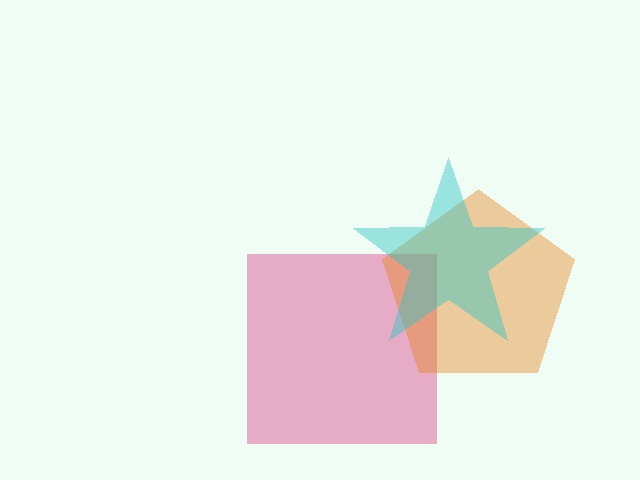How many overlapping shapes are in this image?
There are 3 overlapping shapes in the image.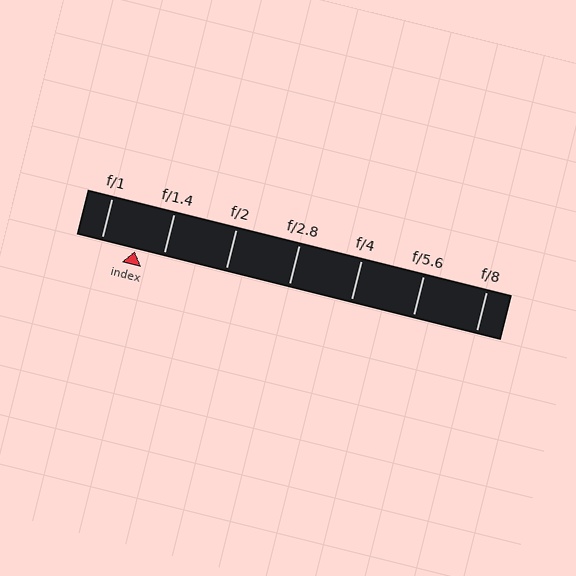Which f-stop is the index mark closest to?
The index mark is closest to f/1.4.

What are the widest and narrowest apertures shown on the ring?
The widest aperture shown is f/1 and the narrowest is f/8.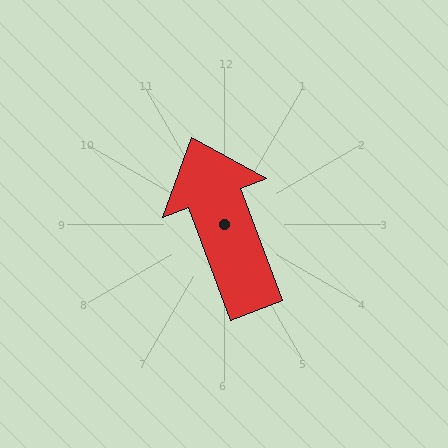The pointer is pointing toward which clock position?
Roughly 11 o'clock.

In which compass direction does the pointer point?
North.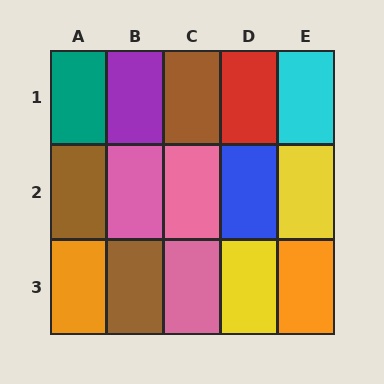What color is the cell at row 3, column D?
Yellow.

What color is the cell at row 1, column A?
Teal.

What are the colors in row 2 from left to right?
Brown, pink, pink, blue, yellow.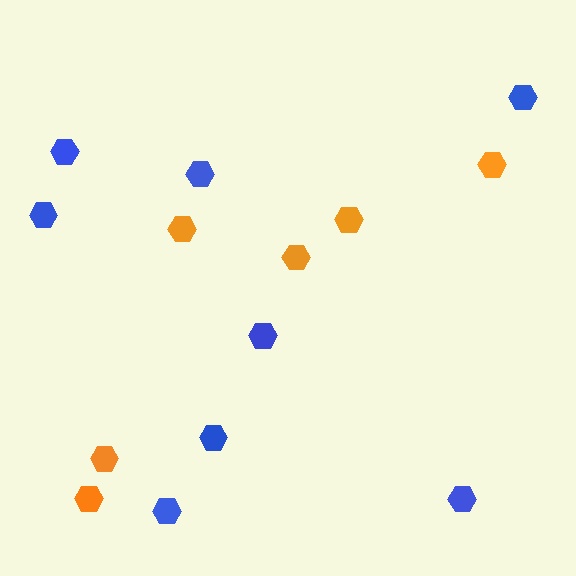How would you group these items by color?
There are 2 groups: one group of blue hexagons (8) and one group of orange hexagons (6).